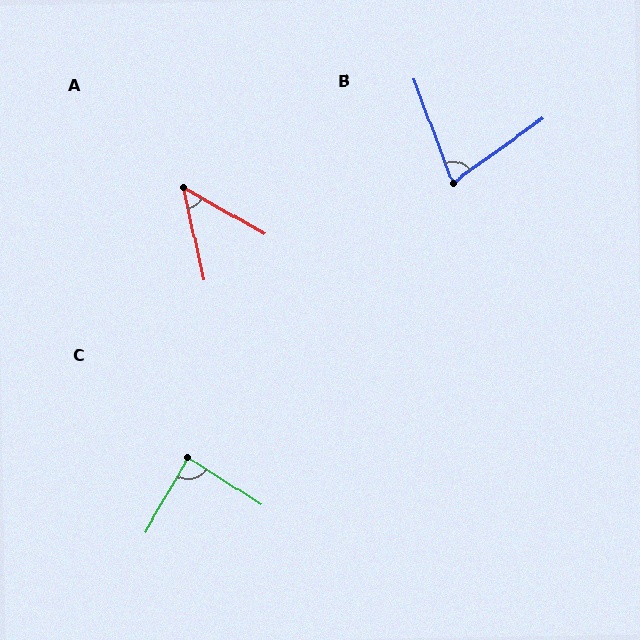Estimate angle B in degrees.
Approximately 75 degrees.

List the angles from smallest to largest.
A (48°), B (75°), C (87°).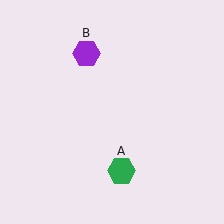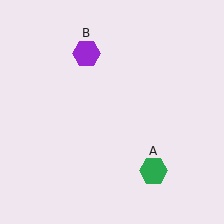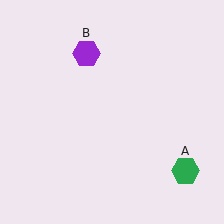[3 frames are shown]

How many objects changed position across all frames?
1 object changed position: green hexagon (object A).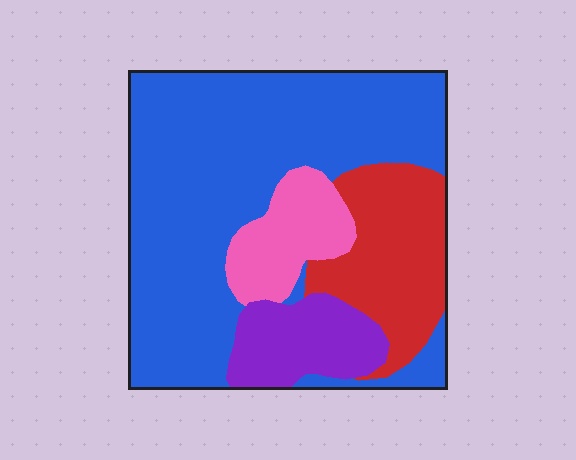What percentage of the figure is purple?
Purple takes up about one eighth (1/8) of the figure.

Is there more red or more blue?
Blue.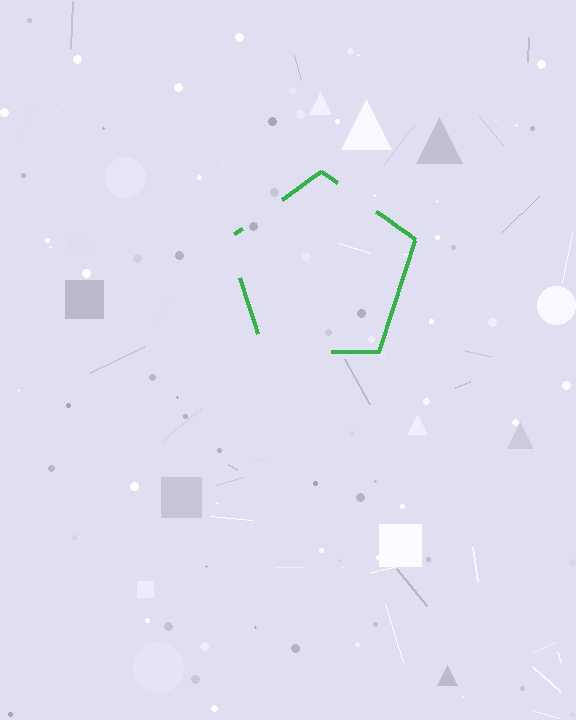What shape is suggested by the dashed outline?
The dashed outline suggests a pentagon.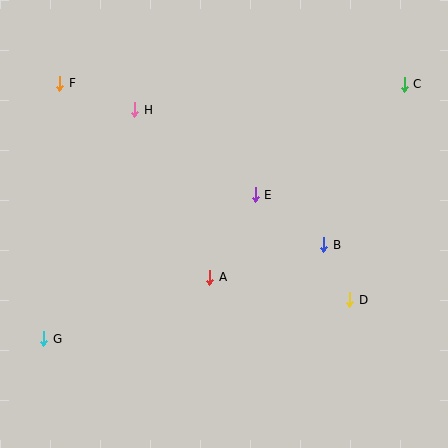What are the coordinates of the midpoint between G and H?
The midpoint between G and H is at (89, 224).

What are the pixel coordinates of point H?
Point H is at (135, 110).